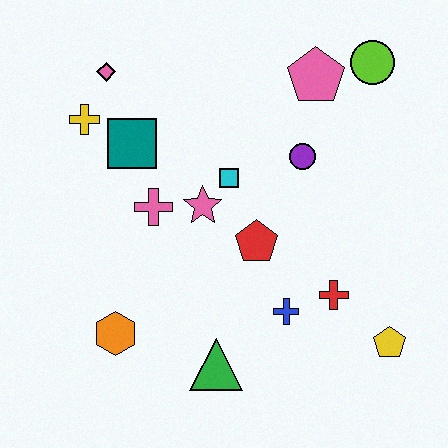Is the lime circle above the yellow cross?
Yes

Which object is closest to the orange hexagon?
The green triangle is closest to the orange hexagon.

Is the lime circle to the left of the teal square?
No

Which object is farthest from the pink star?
The yellow pentagon is farthest from the pink star.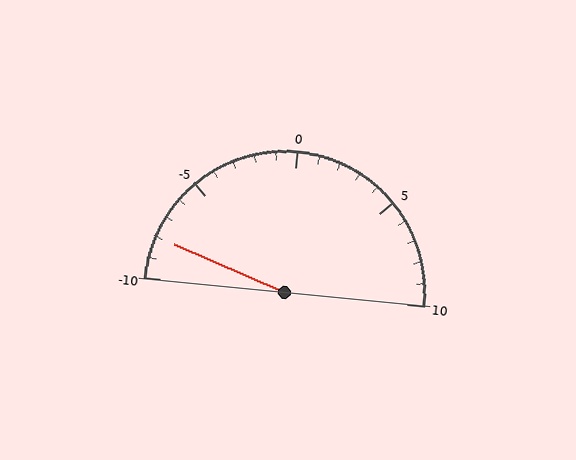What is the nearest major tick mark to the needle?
The nearest major tick mark is -10.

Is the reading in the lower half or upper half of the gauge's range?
The reading is in the lower half of the range (-10 to 10).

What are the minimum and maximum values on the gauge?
The gauge ranges from -10 to 10.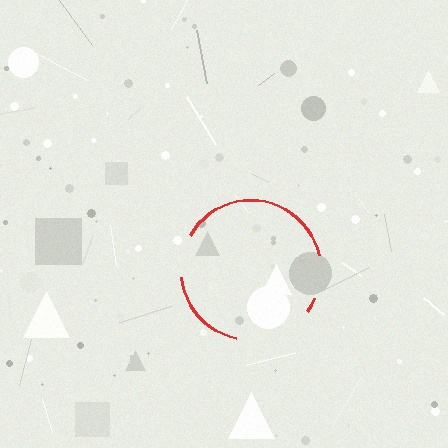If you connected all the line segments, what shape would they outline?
They would outline a circle.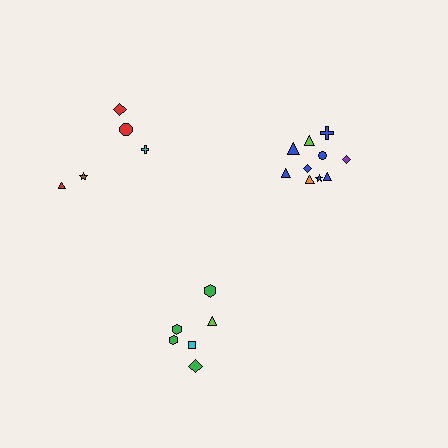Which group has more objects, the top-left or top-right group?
The top-right group.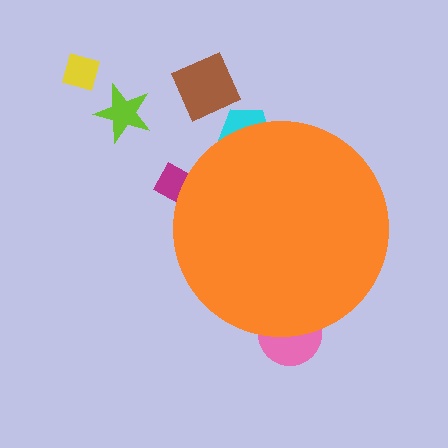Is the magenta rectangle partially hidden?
Yes, the magenta rectangle is partially hidden behind the orange circle.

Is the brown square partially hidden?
No, the brown square is fully visible.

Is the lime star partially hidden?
No, the lime star is fully visible.